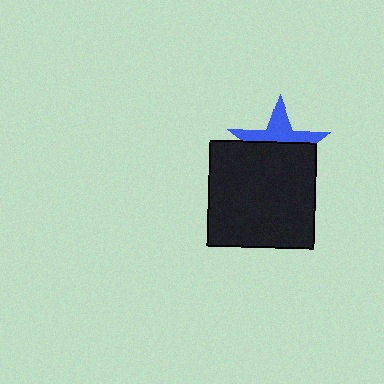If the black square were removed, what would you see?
You would see the complete blue star.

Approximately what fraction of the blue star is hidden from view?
Roughly 57% of the blue star is hidden behind the black square.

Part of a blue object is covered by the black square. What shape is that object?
It is a star.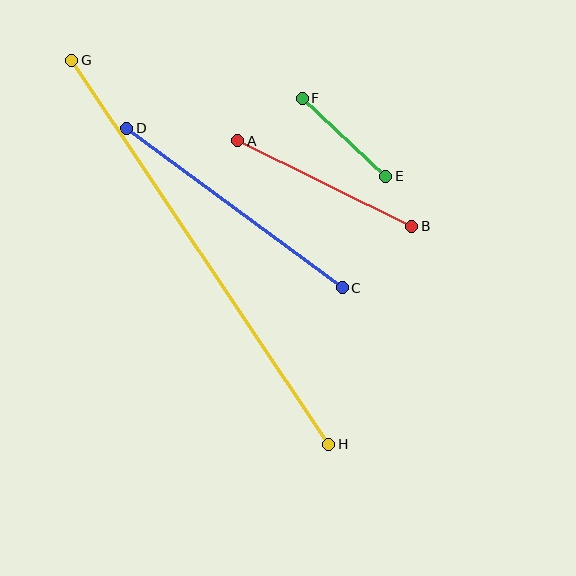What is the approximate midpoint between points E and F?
The midpoint is at approximately (344, 137) pixels.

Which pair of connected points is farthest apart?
Points G and H are farthest apart.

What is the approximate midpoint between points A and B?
The midpoint is at approximately (325, 184) pixels.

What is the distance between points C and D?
The distance is approximately 268 pixels.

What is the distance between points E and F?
The distance is approximately 114 pixels.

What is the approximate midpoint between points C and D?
The midpoint is at approximately (235, 208) pixels.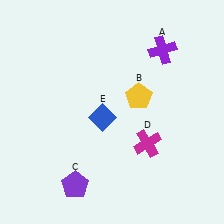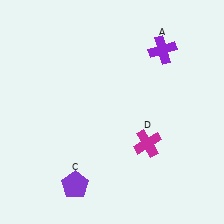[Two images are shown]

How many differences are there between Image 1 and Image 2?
There are 2 differences between the two images.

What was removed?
The blue diamond (E), the yellow pentagon (B) were removed in Image 2.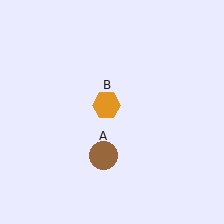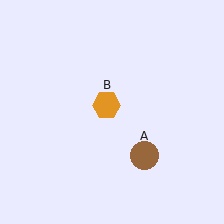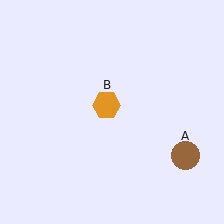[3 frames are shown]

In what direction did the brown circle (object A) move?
The brown circle (object A) moved right.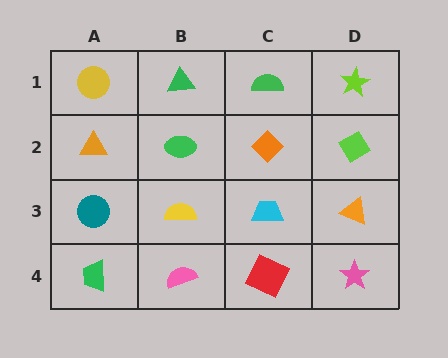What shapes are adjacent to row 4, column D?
An orange triangle (row 3, column D), a red square (row 4, column C).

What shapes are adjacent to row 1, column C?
An orange diamond (row 2, column C), a green triangle (row 1, column B), a lime star (row 1, column D).